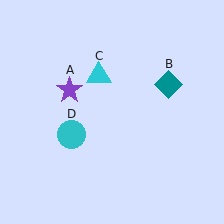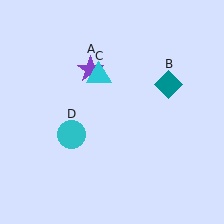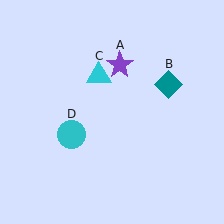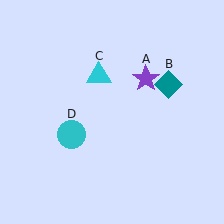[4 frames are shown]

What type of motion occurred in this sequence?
The purple star (object A) rotated clockwise around the center of the scene.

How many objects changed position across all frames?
1 object changed position: purple star (object A).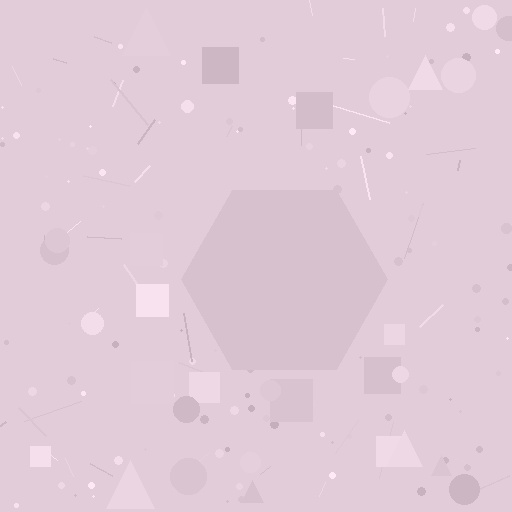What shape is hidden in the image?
A hexagon is hidden in the image.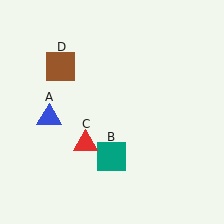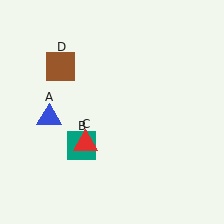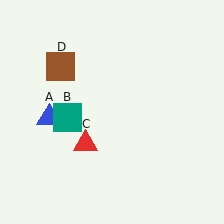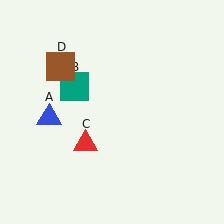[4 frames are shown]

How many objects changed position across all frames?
1 object changed position: teal square (object B).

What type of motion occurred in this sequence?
The teal square (object B) rotated clockwise around the center of the scene.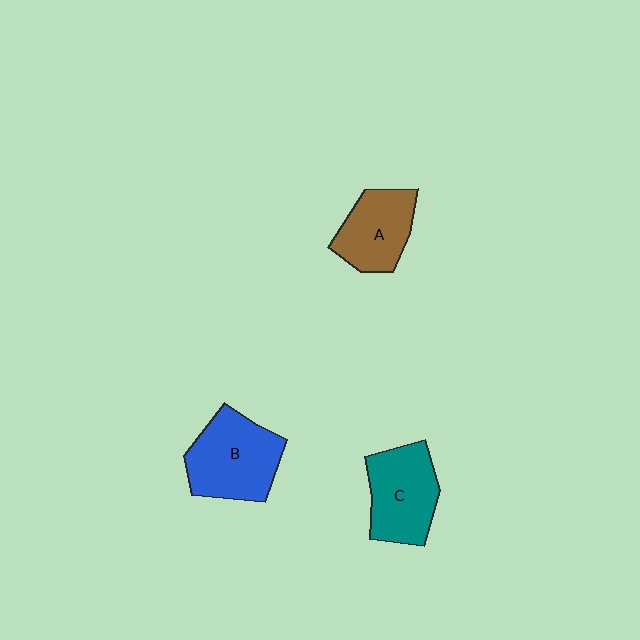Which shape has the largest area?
Shape B (blue).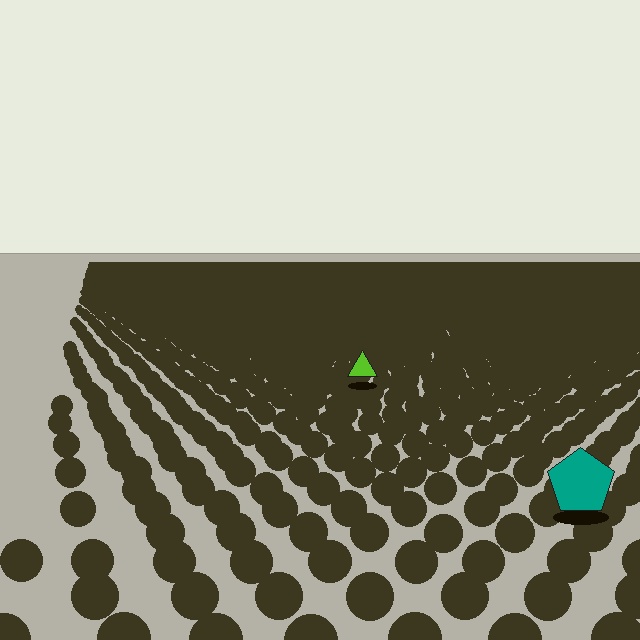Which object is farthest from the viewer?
The lime triangle is farthest from the viewer. It appears smaller and the ground texture around it is denser.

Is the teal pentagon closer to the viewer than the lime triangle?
Yes. The teal pentagon is closer — you can tell from the texture gradient: the ground texture is coarser near it.